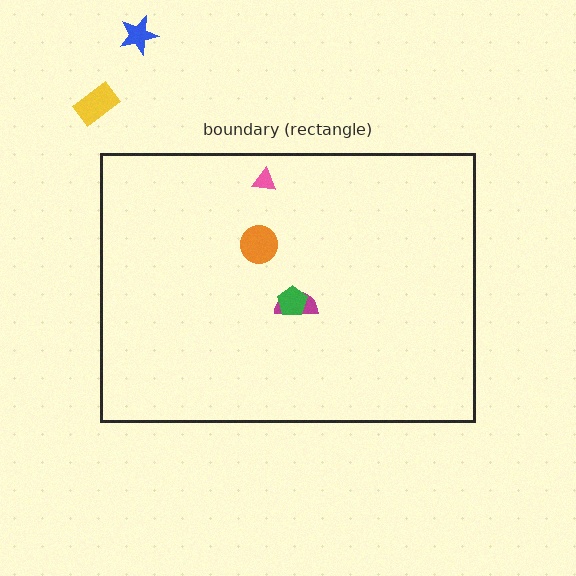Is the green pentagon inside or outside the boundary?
Inside.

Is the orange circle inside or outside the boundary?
Inside.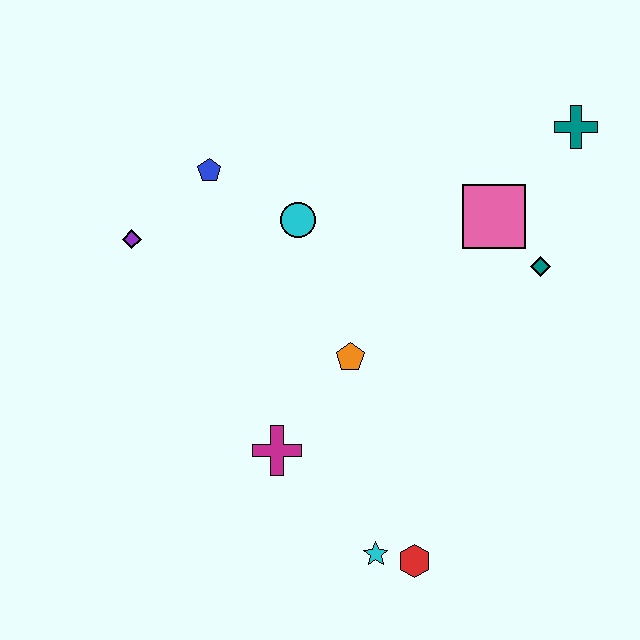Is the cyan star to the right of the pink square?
No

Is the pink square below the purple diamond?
No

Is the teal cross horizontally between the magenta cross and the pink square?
No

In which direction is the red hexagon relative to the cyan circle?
The red hexagon is below the cyan circle.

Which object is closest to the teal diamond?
The pink square is closest to the teal diamond.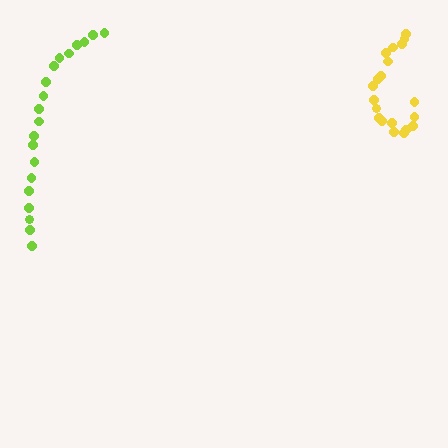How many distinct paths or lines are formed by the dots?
There are 2 distinct paths.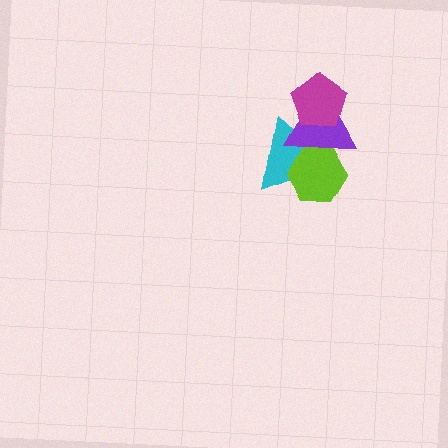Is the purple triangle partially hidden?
Yes, it is partially covered by another shape.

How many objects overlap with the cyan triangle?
3 objects overlap with the cyan triangle.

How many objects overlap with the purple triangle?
3 objects overlap with the purple triangle.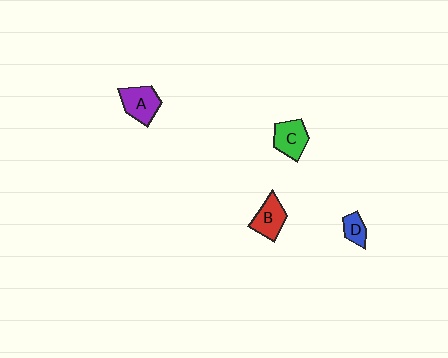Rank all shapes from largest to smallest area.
From largest to smallest: A (purple), C (green), B (red), D (blue).